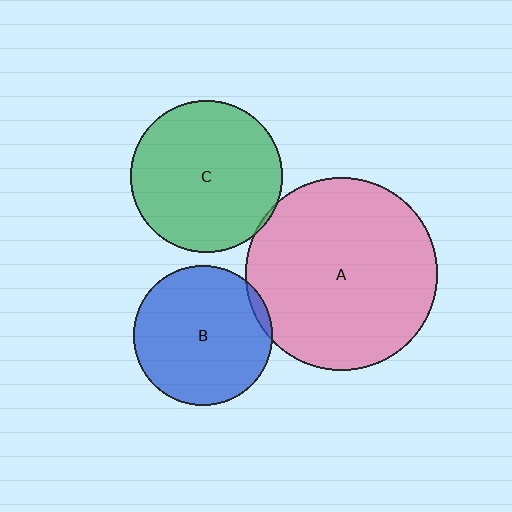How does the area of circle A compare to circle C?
Approximately 1.6 times.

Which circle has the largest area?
Circle A (pink).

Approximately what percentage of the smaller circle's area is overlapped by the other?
Approximately 5%.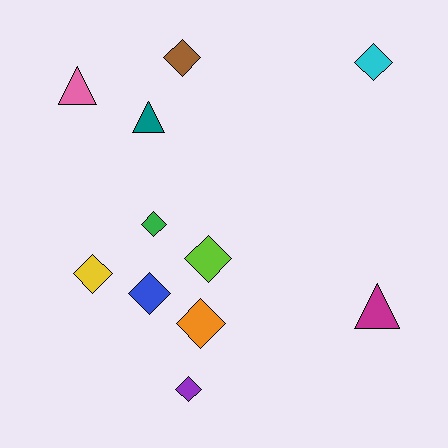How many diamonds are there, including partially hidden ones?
There are 8 diamonds.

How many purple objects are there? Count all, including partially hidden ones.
There is 1 purple object.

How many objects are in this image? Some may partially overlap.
There are 11 objects.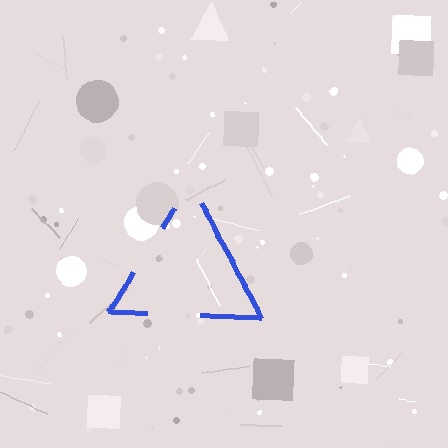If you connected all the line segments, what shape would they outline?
They would outline a triangle.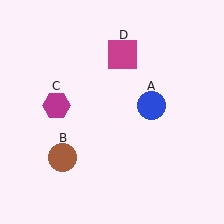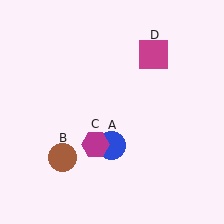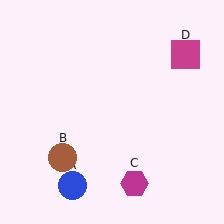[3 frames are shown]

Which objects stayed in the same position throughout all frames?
Brown circle (object B) remained stationary.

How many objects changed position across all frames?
3 objects changed position: blue circle (object A), magenta hexagon (object C), magenta square (object D).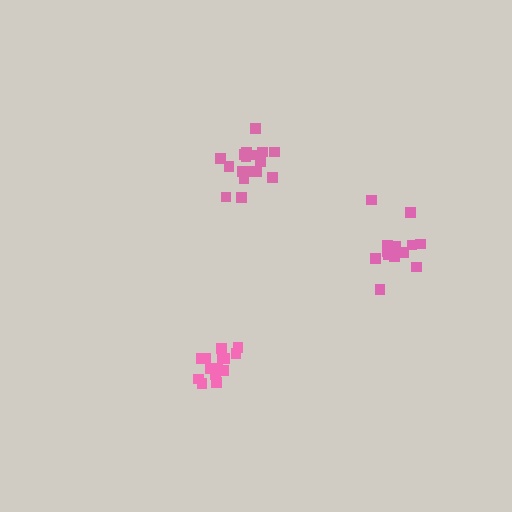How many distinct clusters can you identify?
There are 3 distinct clusters.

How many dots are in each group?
Group 1: 17 dots, Group 2: 13 dots, Group 3: 14 dots (44 total).